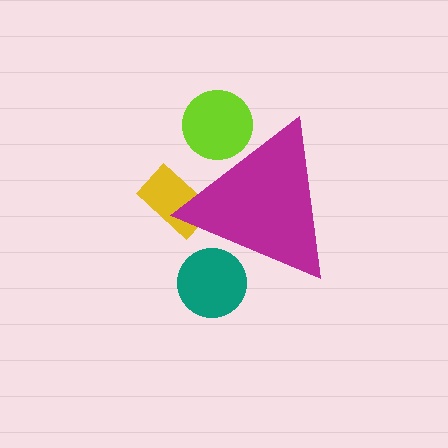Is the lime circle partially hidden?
Yes, the lime circle is partially hidden behind the magenta triangle.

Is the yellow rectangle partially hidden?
Yes, the yellow rectangle is partially hidden behind the magenta triangle.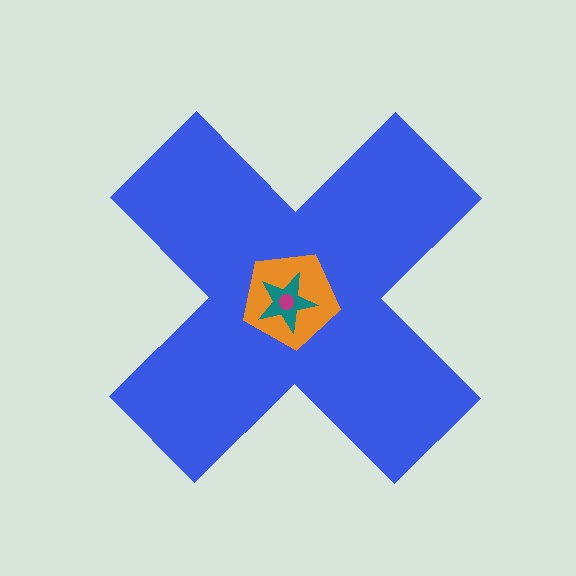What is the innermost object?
The magenta circle.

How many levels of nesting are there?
4.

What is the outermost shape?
The blue cross.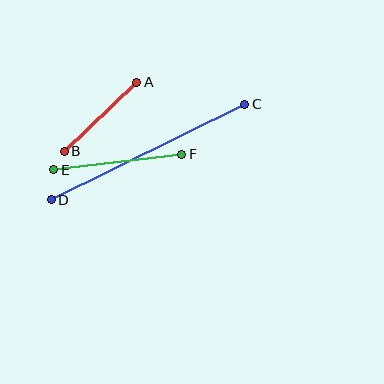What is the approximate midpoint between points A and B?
The midpoint is at approximately (101, 117) pixels.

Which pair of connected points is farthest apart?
Points C and D are farthest apart.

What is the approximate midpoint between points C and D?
The midpoint is at approximately (148, 152) pixels.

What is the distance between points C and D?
The distance is approximately 216 pixels.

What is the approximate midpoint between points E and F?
The midpoint is at approximately (118, 162) pixels.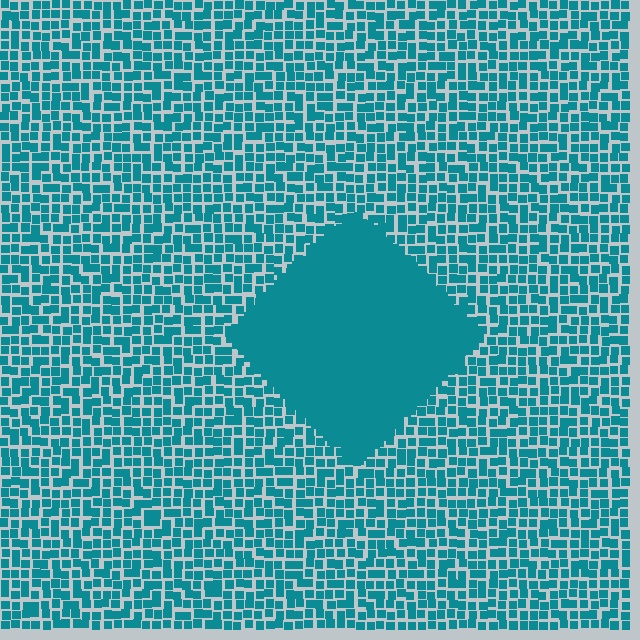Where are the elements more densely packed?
The elements are more densely packed inside the diamond boundary.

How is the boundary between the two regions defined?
The boundary is defined by a change in element density (approximately 2.8x ratio). All elements are the same color, size, and shape.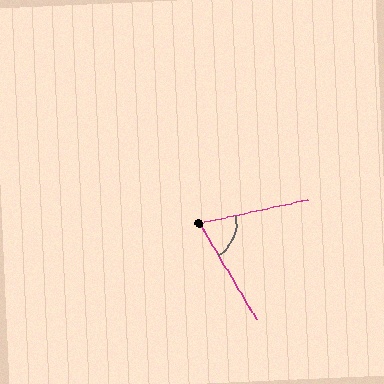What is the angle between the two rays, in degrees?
Approximately 72 degrees.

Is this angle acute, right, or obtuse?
It is acute.